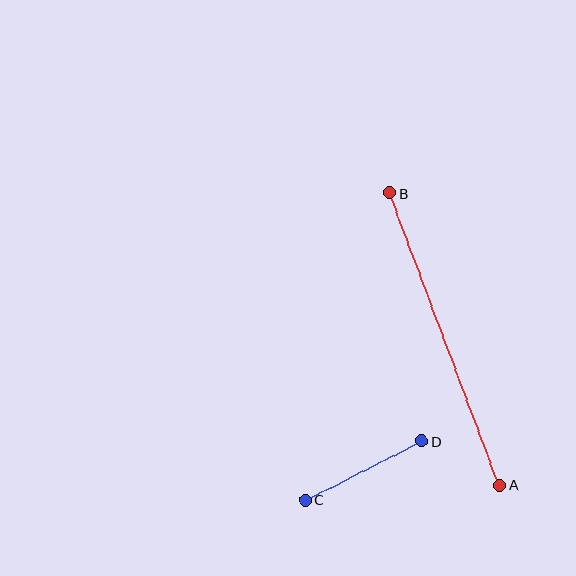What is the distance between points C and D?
The distance is approximately 130 pixels.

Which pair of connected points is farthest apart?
Points A and B are farthest apart.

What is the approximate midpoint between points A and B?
The midpoint is at approximately (445, 339) pixels.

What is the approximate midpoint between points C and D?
The midpoint is at approximately (364, 470) pixels.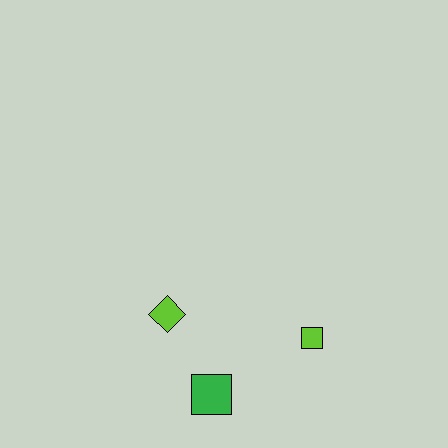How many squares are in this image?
There are 2 squares.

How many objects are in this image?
There are 3 objects.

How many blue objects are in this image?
There are no blue objects.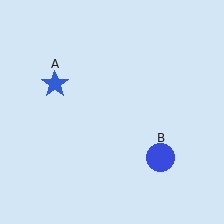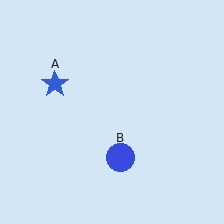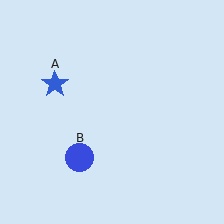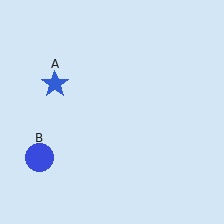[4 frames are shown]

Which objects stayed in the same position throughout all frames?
Blue star (object A) remained stationary.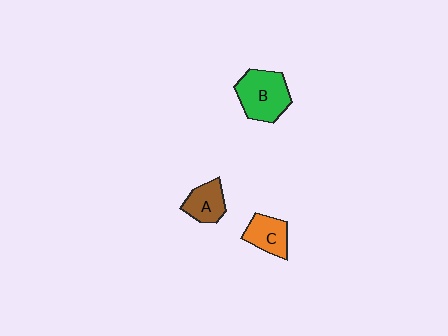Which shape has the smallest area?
Shape A (brown).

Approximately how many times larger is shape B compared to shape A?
Approximately 1.6 times.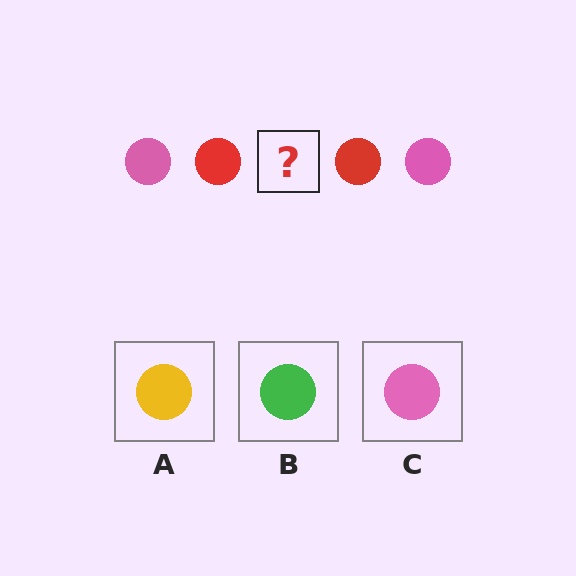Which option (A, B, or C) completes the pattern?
C.